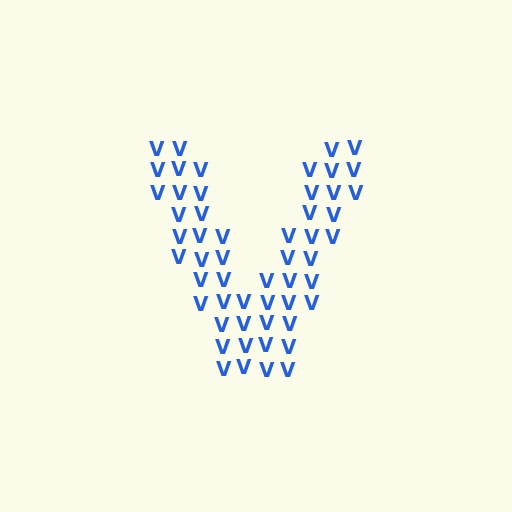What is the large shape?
The large shape is the letter V.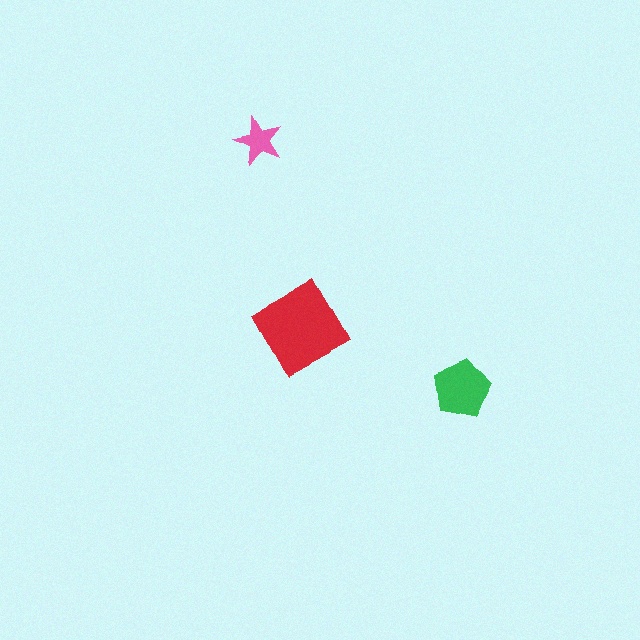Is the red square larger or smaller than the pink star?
Larger.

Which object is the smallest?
The pink star.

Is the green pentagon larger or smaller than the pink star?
Larger.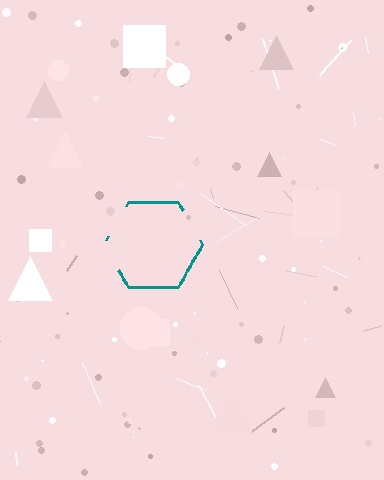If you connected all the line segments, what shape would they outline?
They would outline a hexagon.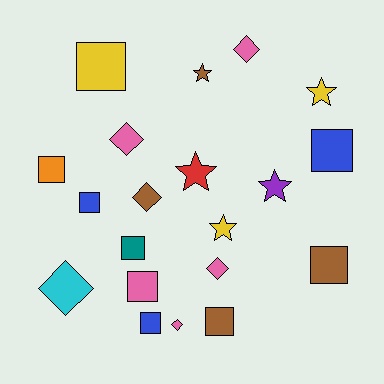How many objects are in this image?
There are 20 objects.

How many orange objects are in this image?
There is 1 orange object.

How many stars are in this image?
There are 5 stars.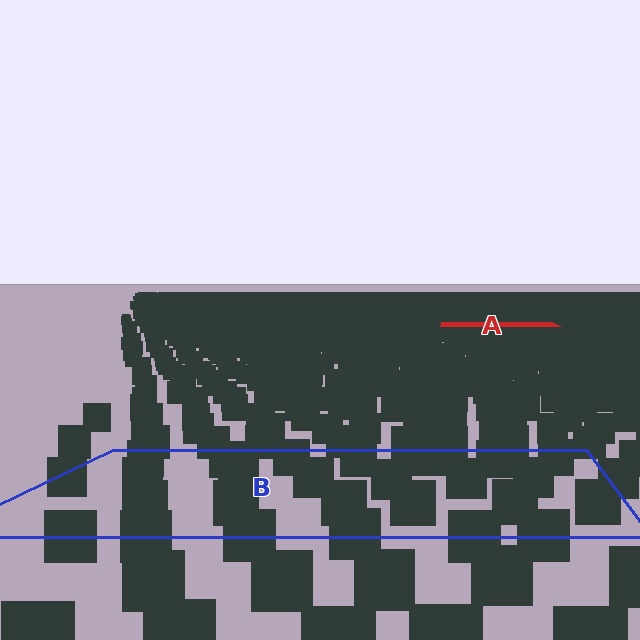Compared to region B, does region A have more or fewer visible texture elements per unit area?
Region A has more texture elements per unit area — they are packed more densely because it is farther away.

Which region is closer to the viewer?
Region B is closer. The texture elements there are larger and more spread out.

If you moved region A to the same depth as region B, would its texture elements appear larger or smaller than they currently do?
They would appear larger. At a closer depth, the same texture elements are projected at a bigger on-screen size.